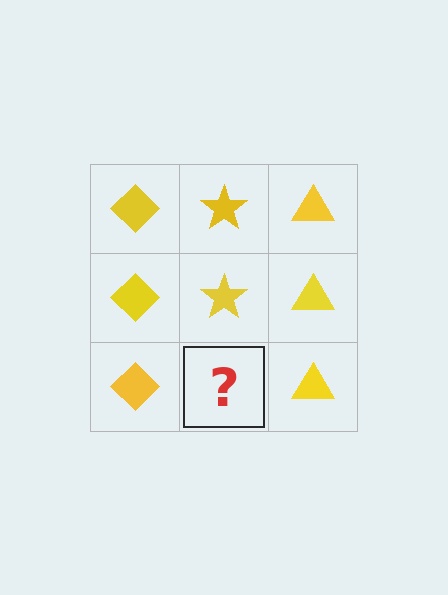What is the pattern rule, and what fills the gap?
The rule is that each column has a consistent shape. The gap should be filled with a yellow star.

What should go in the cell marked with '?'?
The missing cell should contain a yellow star.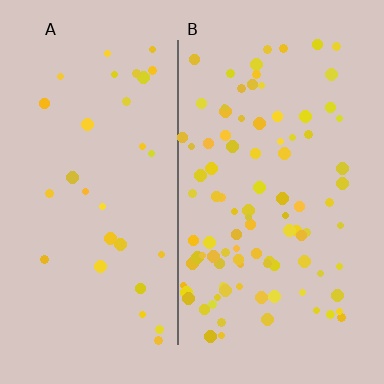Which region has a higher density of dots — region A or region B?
B (the right).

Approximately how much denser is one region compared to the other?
Approximately 3.0× — region B over region A.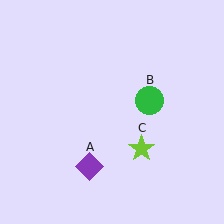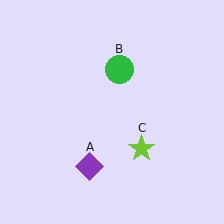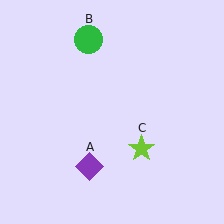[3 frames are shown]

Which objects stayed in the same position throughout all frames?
Purple diamond (object A) and lime star (object C) remained stationary.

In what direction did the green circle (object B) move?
The green circle (object B) moved up and to the left.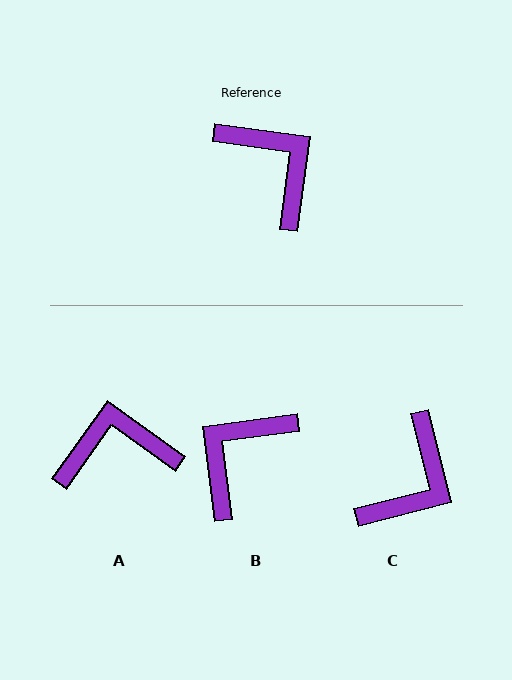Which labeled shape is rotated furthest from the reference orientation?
B, about 105 degrees away.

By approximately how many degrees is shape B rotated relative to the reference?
Approximately 105 degrees counter-clockwise.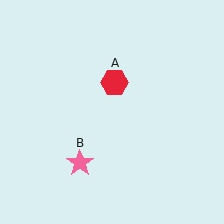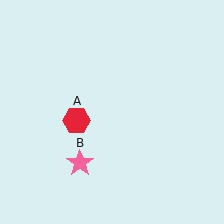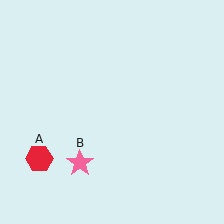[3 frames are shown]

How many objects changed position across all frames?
1 object changed position: red hexagon (object A).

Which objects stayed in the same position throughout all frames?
Pink star (object B) remained stationary.